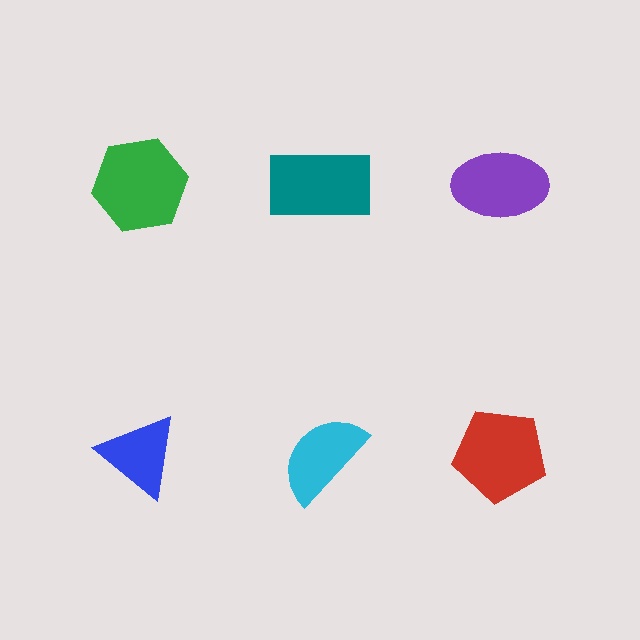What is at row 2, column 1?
A blue triangle.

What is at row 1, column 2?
A teal rectangle.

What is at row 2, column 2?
A cyan semicircle.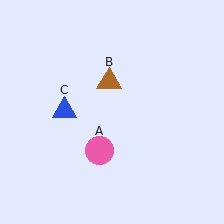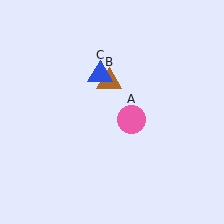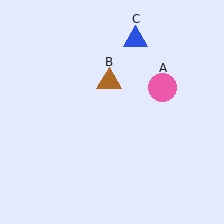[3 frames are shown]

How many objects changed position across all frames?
2 objects changed position: pink circle (object A), blue triangle (object C).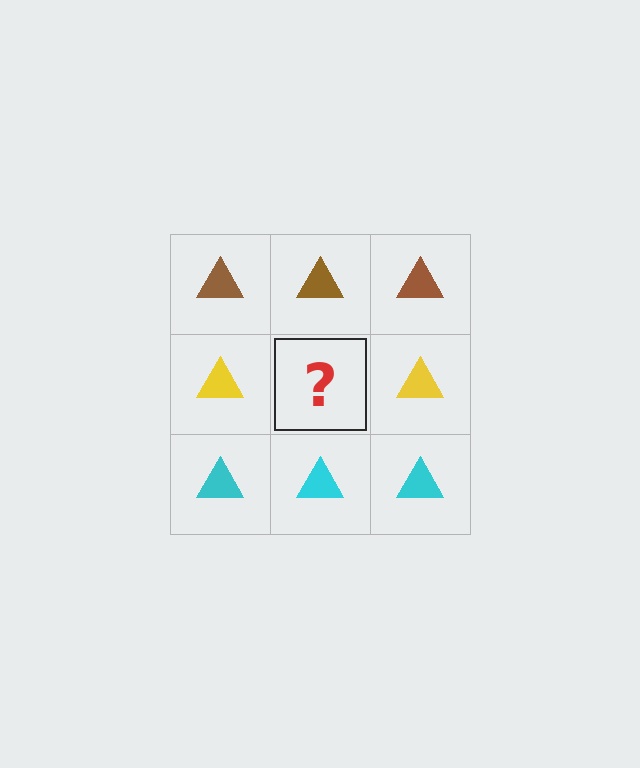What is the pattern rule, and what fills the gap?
The rule is that each row has a consistent color. The gap should be filled with a yellow triangle.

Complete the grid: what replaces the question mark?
The question mark should be replaced with a yellow triangle.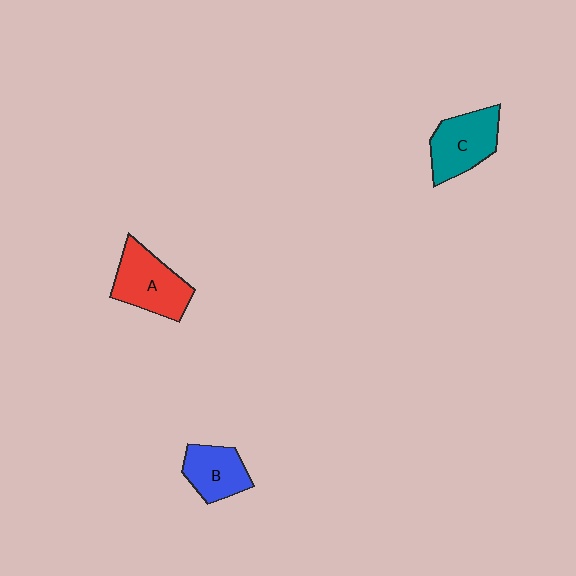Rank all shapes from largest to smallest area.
From largest to smallest: A (red), C (teal), B (blue).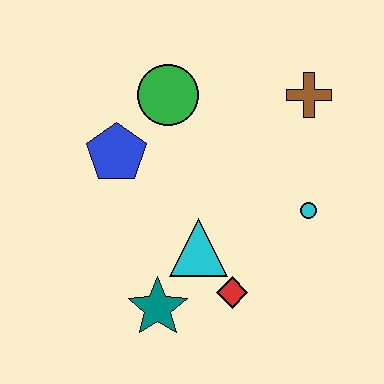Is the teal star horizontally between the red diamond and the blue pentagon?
Yes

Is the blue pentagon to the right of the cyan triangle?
No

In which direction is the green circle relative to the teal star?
The green circle is above the teal star.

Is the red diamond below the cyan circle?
Yes